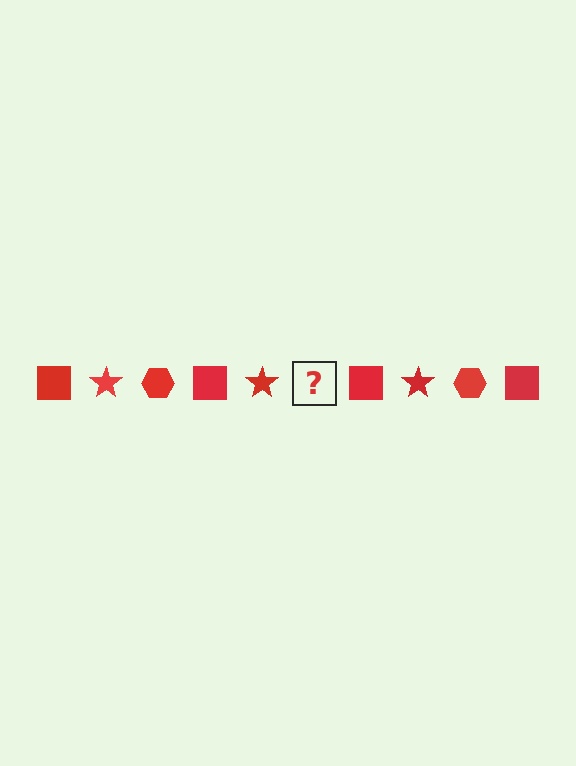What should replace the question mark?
The question mark should be replaced with a red hexagon.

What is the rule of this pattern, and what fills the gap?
The rule is that the pattern cycles through square, star, hexagon shapes in red. The gap should be filled with a red hexagon.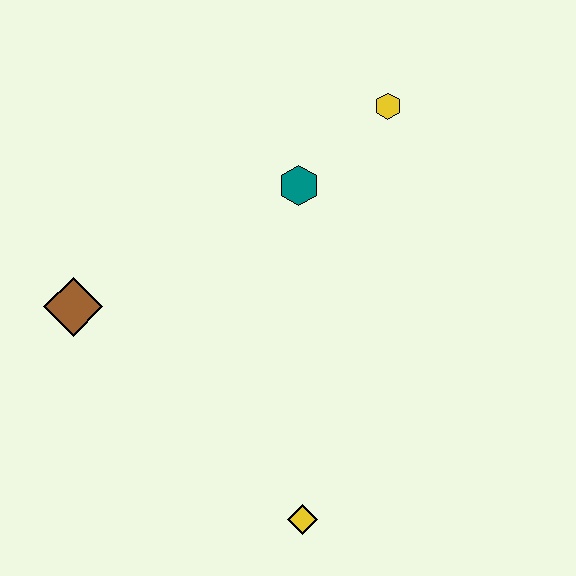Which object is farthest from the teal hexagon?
The yellow diamond is farthest from the teal hexagon.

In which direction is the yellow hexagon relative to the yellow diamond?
The yellow hexagon is above the yellow diamond.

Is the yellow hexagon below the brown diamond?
No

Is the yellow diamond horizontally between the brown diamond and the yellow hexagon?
Yes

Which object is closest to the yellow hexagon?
The teal hexagon is closest to the yellow hexagon.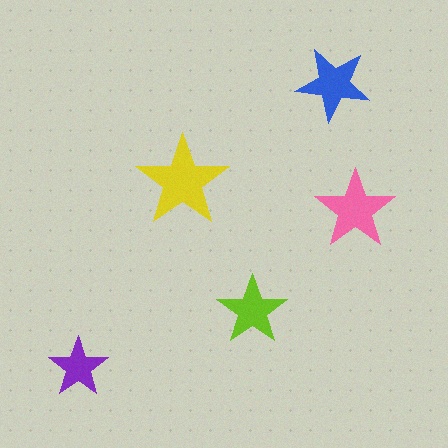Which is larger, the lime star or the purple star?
The lime one.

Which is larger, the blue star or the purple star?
The blue one.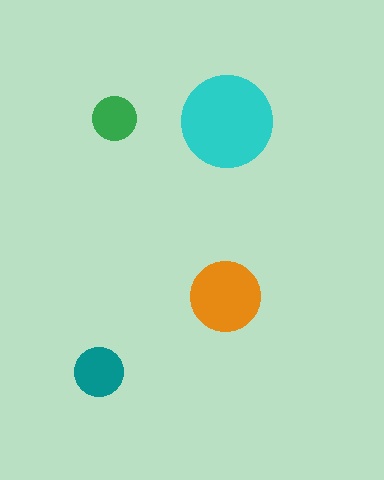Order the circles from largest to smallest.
the cyan one, the orange one, the teal one, the green one.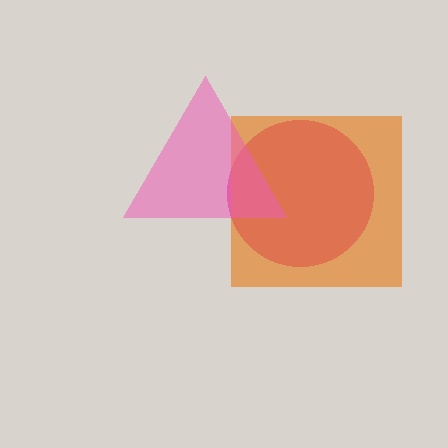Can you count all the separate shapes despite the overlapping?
Yes, there are 3 separate shapes.